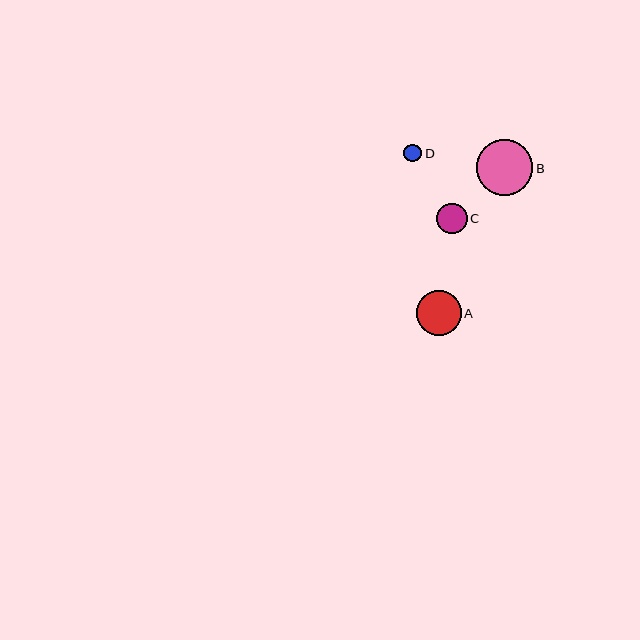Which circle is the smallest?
Circle D is the smallest with a size of approximately 18 pixels.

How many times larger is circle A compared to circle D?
Circle A is approximately 2.5 times the size of circle D.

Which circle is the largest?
Circle B is the largest with a size of approximately 57 pixels.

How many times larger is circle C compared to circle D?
Circle C is approximately 1.7 times the size of circle D.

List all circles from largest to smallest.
From largest to smallest: B, A, C, D.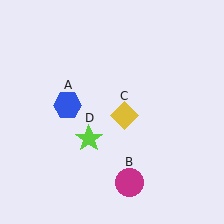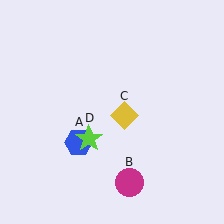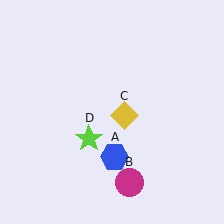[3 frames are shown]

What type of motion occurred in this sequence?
The blue hexagon (object A) rotated counterclockwise around the center of the scene.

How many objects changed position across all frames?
1 object changed position: blue hexagon (object A).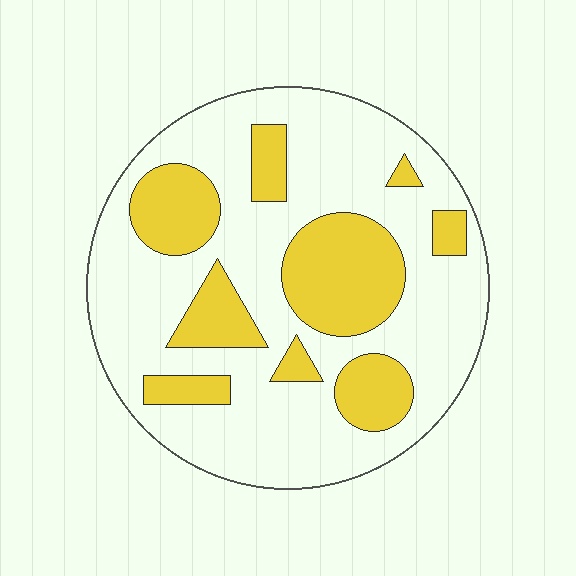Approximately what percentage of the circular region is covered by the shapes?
Approximately 30%.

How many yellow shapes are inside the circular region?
9.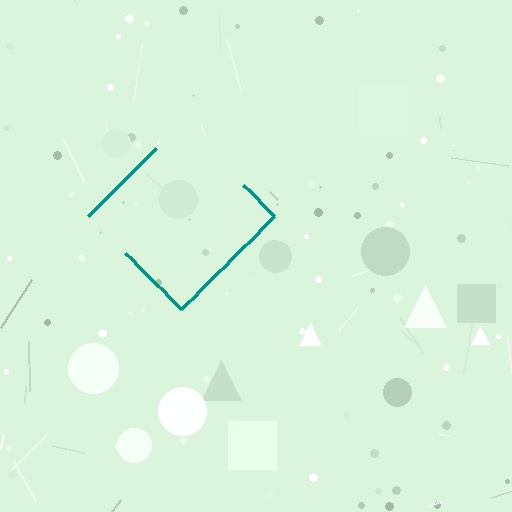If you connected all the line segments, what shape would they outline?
They would outline a diamond.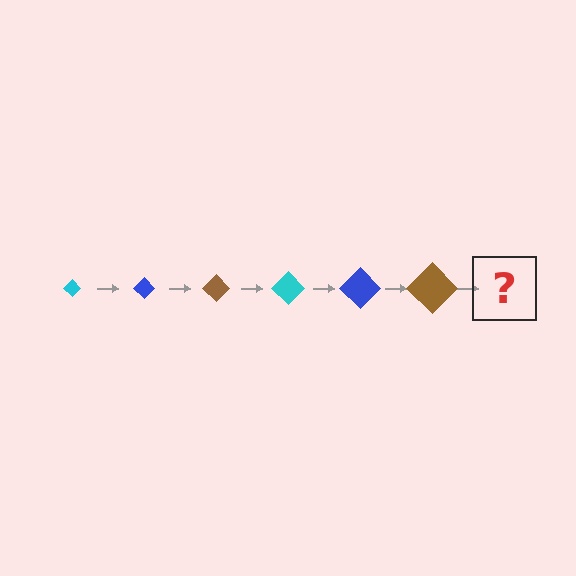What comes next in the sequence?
The next element should be a cyan diamond, larger than the previous one.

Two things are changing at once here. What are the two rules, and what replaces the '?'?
The two rules are that the diamond grows larger each step and the color cycles through cyan, blue, and brown. The '?' should be a cyan diamond, larger than the previous one.